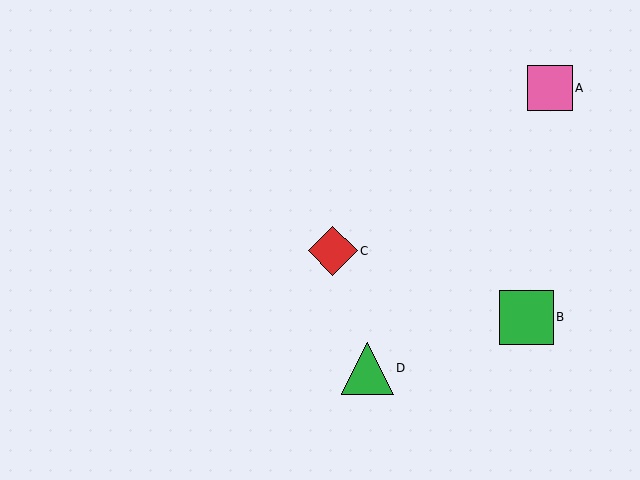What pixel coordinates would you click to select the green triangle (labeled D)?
Click at (367, 368) to select the green triangle D.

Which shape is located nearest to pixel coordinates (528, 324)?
The green square (labeled B) at (527, 317) is nearest to that location.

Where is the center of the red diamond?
The center of the red diamond is at (333, 251).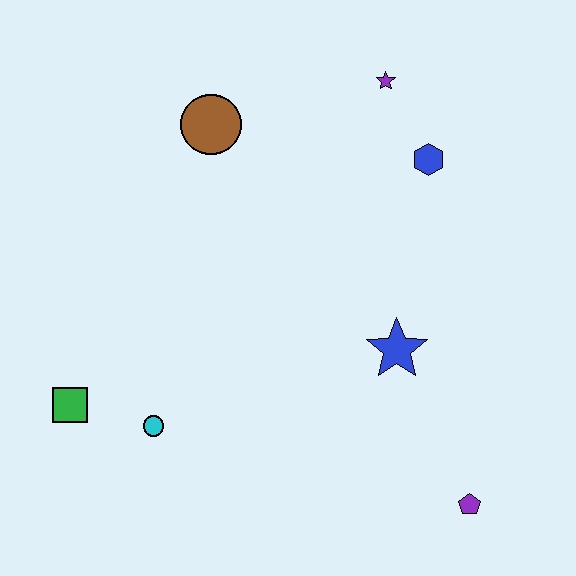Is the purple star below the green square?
No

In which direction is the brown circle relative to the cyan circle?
The brown circle is above the cyan circle.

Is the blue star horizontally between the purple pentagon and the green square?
Yes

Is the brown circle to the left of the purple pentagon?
Yes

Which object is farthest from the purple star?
The green square is farthest from the purple star.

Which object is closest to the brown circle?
The purple star is closest to the brown circle.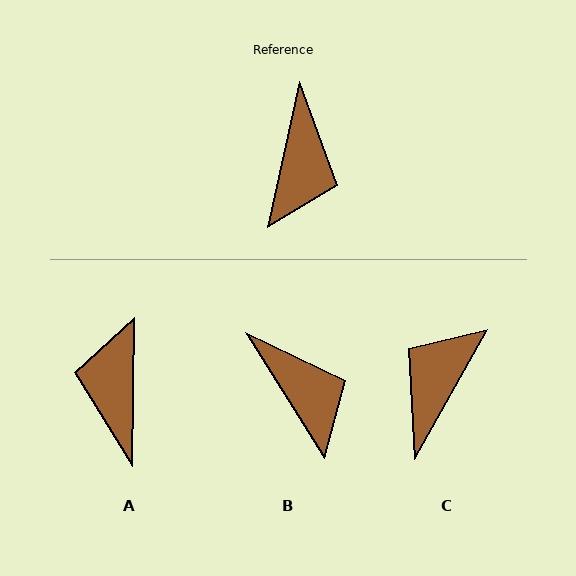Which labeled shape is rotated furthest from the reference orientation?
A, about 168 degrees away.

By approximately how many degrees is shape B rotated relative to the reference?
Approximately 44 degrees counter-clockwise.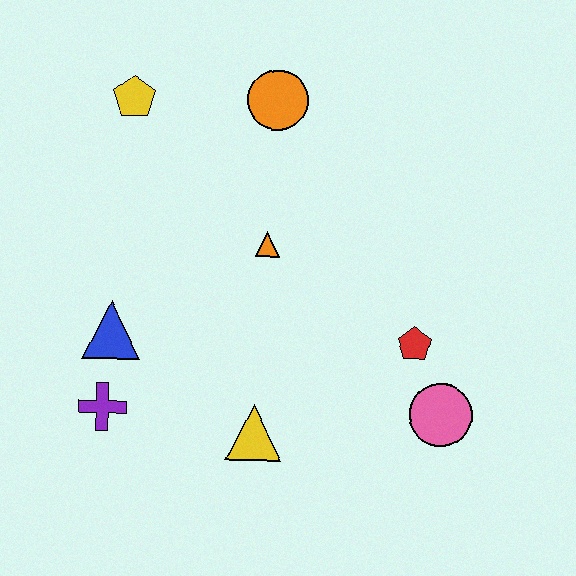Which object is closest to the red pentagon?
The pink circle is closest to the red pentagon.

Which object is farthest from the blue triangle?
The pink circle is farthest from the blue triangle.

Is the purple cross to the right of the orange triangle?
No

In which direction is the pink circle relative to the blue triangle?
The pink circle is to the right of the blue triangle.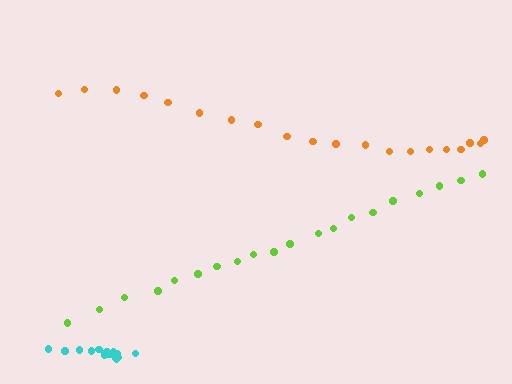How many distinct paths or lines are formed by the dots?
There are 3 distinct paths.